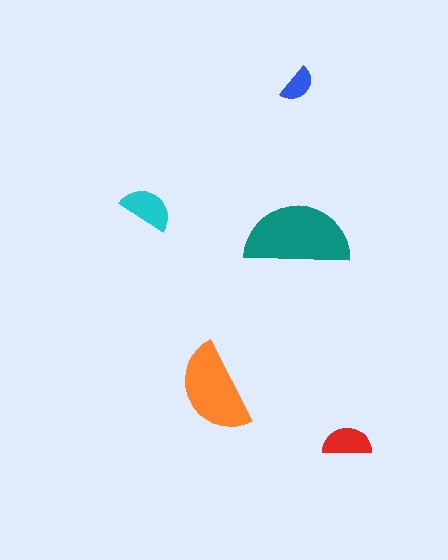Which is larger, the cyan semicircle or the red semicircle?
The cyan one.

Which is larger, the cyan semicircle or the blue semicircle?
The cyan one.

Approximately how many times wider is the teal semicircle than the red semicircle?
About 2 times wider.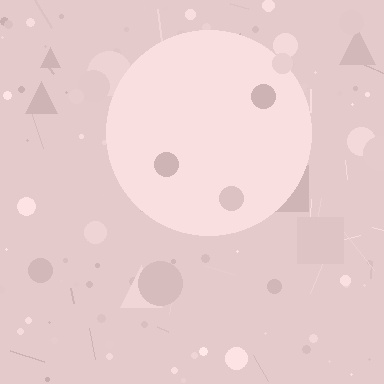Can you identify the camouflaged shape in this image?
The camouflaged shape is a circle.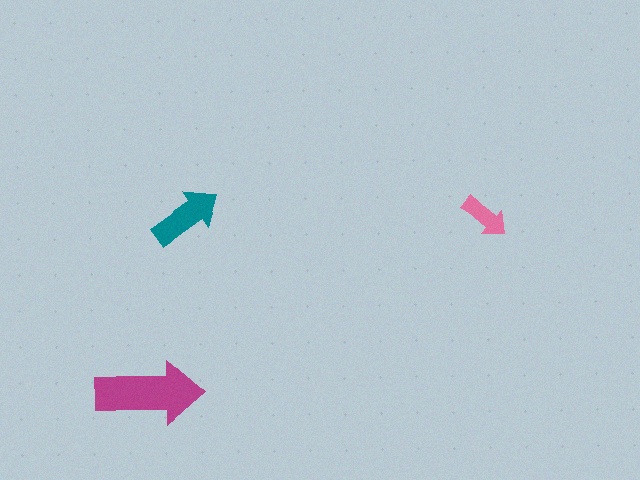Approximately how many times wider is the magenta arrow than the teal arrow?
About 1.5 times wider.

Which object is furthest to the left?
The magenta arrow is leftmost.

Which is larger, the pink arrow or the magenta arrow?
The magenta one.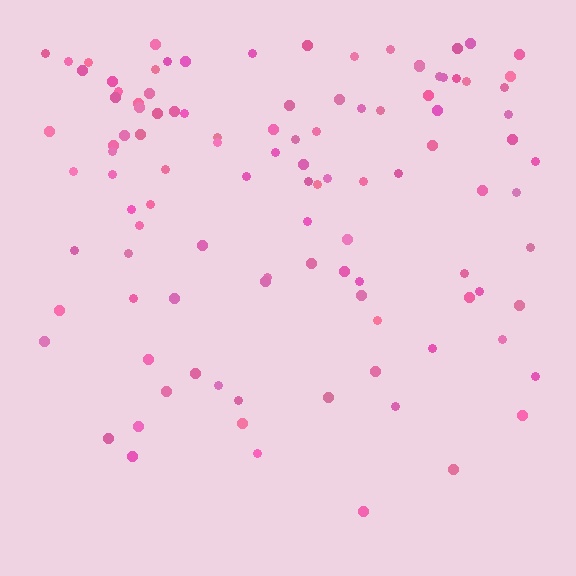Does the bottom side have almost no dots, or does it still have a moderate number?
Still a moderate number, just noticeably fewer than the top.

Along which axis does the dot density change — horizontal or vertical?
Vertical.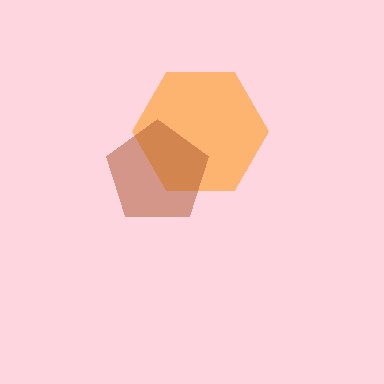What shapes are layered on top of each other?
The layered shapes are: an orange hexagon, a brown pentagon.